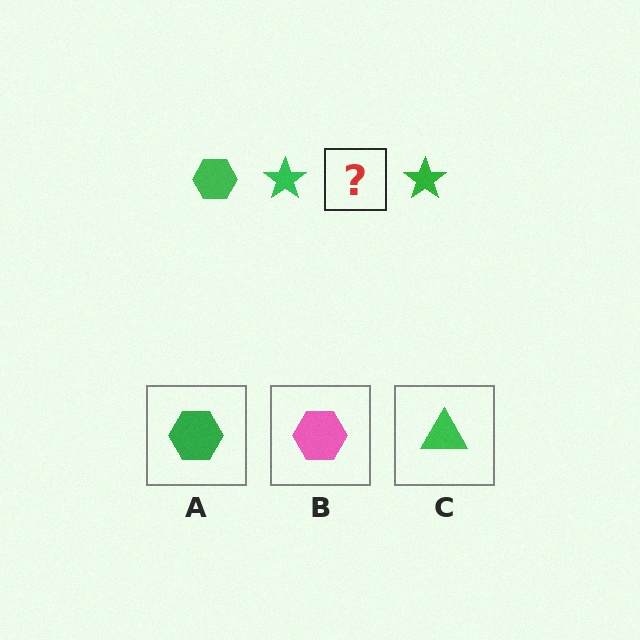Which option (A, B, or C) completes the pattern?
A.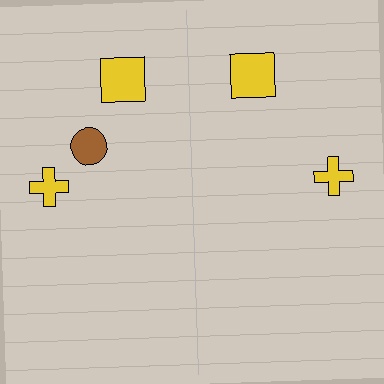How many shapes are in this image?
There are 5 shapes in this image.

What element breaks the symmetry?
A brown circle is missing from the right side.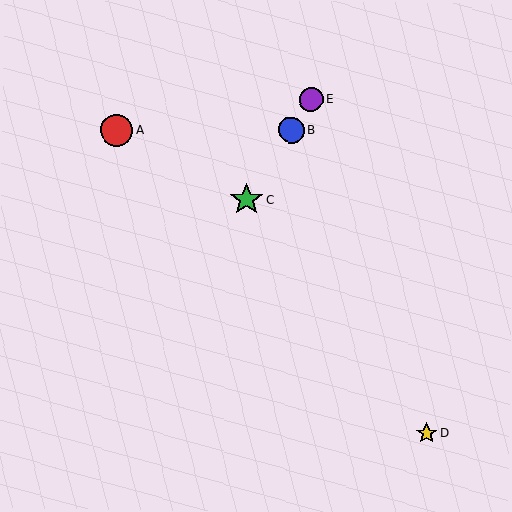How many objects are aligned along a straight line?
3 objects (B, C, E) are aligned along a straight line.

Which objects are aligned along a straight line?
Objects B, C, E are aligned along a straight line.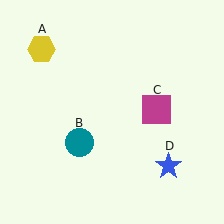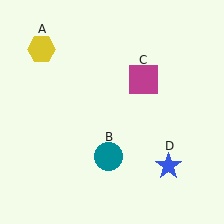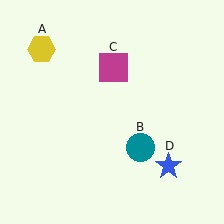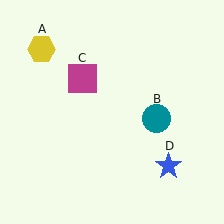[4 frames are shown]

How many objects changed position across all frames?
2 objects changed position: teal circle (object B), magenta square (object C).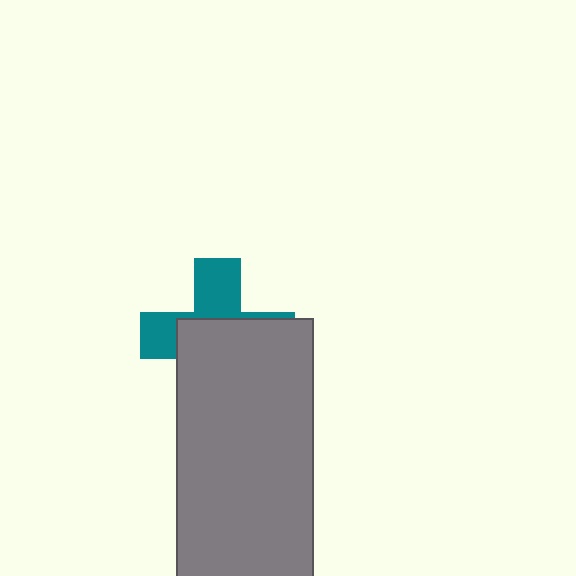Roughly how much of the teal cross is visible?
A small part of it is visible (roughly 40%).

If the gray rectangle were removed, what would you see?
You would see the complete teal cross.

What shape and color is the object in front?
The object in front is a gray rectangle.